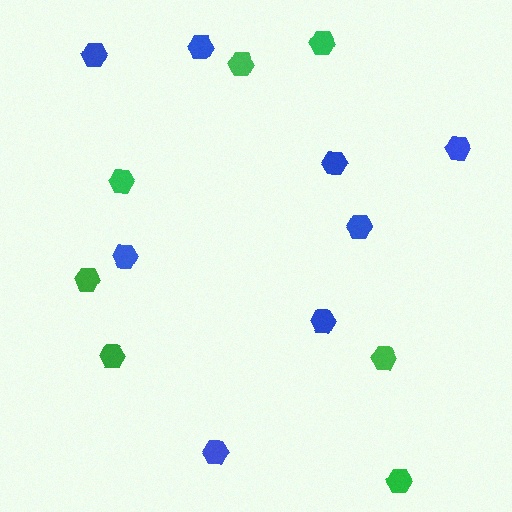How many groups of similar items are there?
There are 2 groups: one group of blue hexagons (8) and one group of green hexagons (7).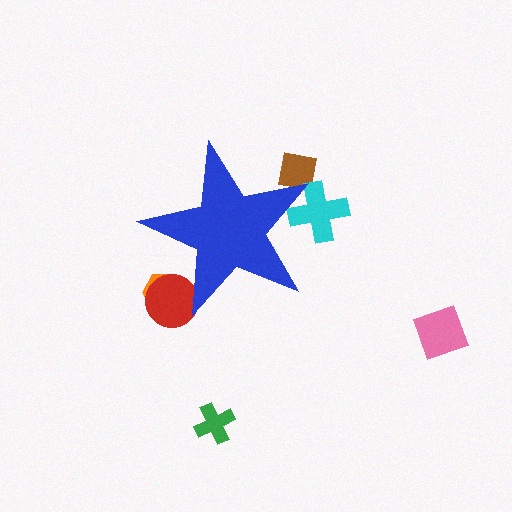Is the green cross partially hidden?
No, the green cross is fully visible.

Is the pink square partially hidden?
No, the pink square is fully visible.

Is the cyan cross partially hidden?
Yes, the cyan cross is partially hidden behind the blue star.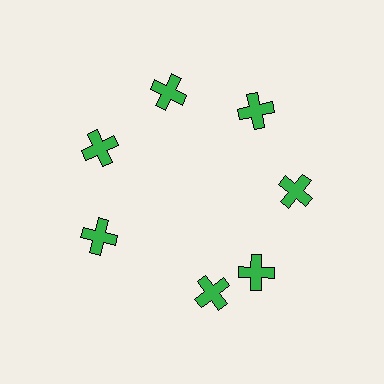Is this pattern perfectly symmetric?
No. The 7 green crosses are arranged in a ring, but one element near the 6 o'clock position is rotated out of alignment along the ring, breaking the 7-fold rotational symmetry.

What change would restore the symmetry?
The symmetry would be restored by rotating it back into even spacing with its neighbors so that all 7 crosses sit at equal angles and equal distance from the center.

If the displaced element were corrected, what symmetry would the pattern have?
It would have 7-fold rotational symmetry — the pattern would map onto itself every 51 degrees.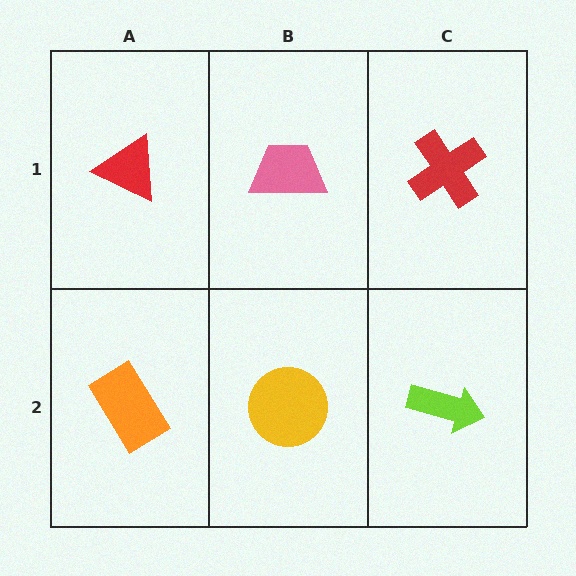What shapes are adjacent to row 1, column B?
A yellow circle (row 2, column B), a red triangle (row 1, column A), a red cross (row 1, column C).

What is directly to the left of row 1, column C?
A pink trapezoid.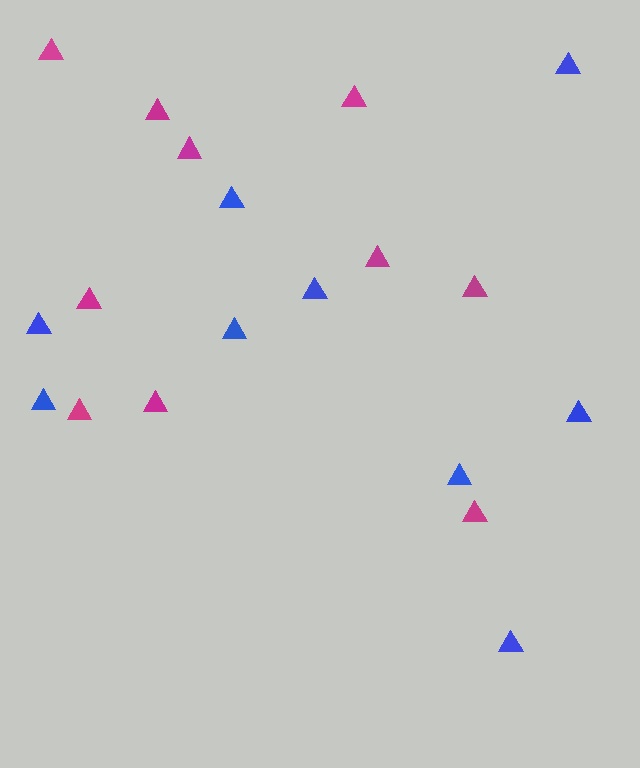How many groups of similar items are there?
There are 2 groups: one group of blue triangles (9) and one group of magenta triangles (10).